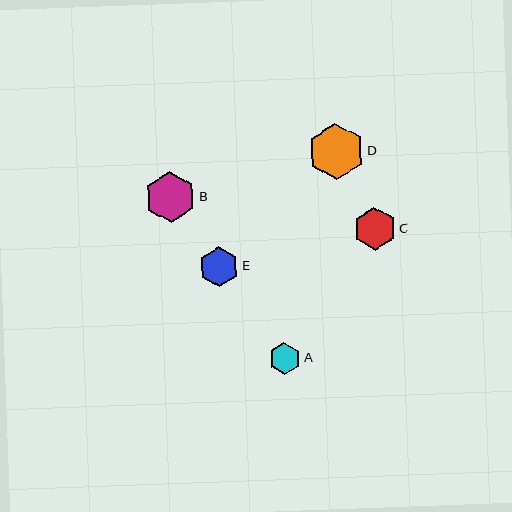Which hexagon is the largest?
Hexagon D is the largest with a size of approximately 56 pixels.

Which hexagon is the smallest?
Hexagon A is the smallest with a size of approximately 32 pixels.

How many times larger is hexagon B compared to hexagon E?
Hexagon B is approximately 1.3 times the size of hexagon E.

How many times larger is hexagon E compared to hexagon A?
Hexagon E is approximately 1.2 times the size of hexagon A.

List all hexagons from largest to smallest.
From largest to smallest: D, B, C, E, A.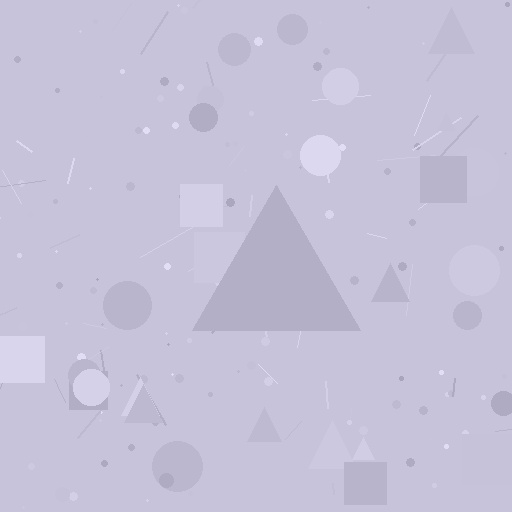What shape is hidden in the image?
A triangle is hidden in the image.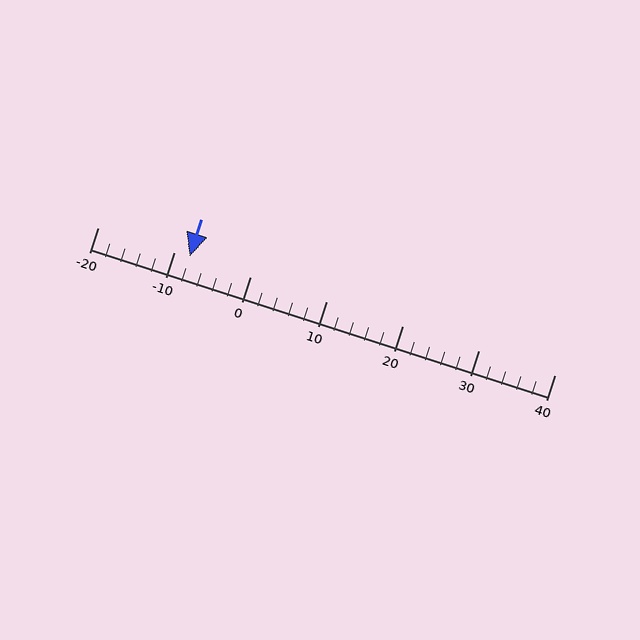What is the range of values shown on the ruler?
The ruler shows values from -20 to 40.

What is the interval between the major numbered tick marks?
The major tick marks are spaced 10 units apart.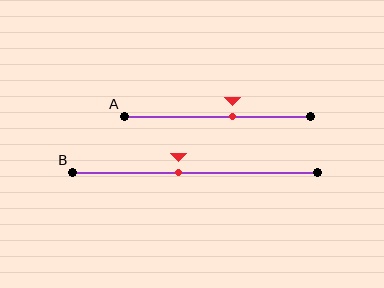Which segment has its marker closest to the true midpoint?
Segment B has its marker closest to the true midpoint.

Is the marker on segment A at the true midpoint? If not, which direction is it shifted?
No, the marker on segment A is shifted to the right by about 8% of the segment length.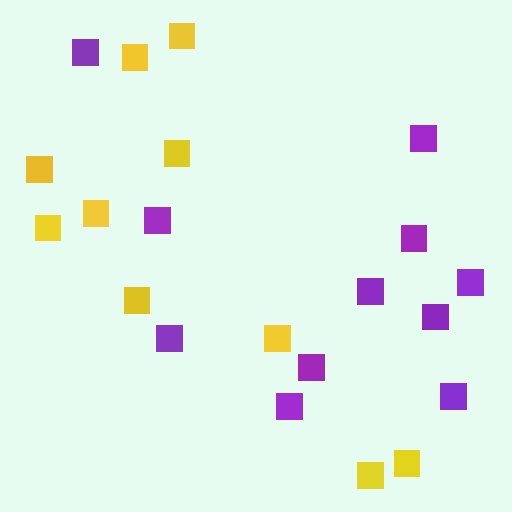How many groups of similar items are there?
There are 2 groups: one group of yellow squares (10) and one group of purple squares (11).